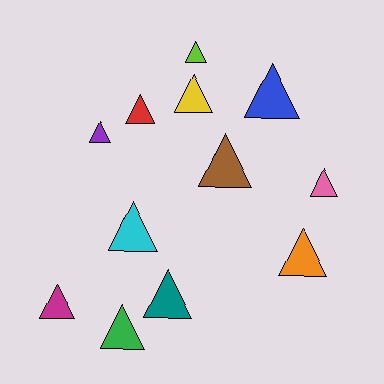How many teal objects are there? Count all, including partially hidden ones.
There is 1 teal object.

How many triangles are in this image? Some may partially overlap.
There are 12 triangles.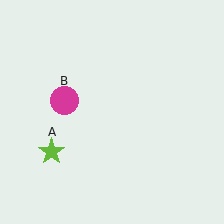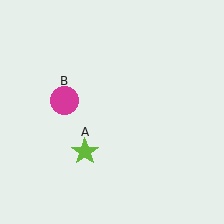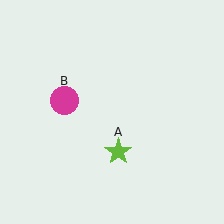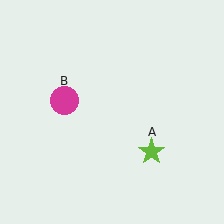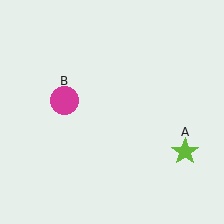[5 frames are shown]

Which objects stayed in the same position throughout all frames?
Magenta circle (object B) remained stationary.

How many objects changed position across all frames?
1 object changed position: lime star (object A).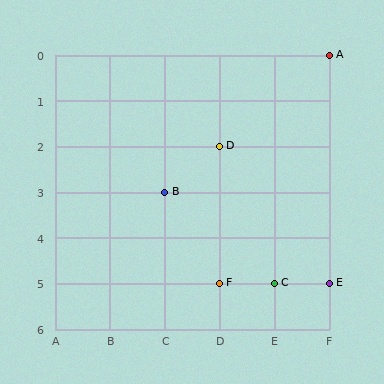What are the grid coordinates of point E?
Point E is at grid coordinates (F, 5).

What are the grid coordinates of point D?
Point D is at grid coordinates (D, 2).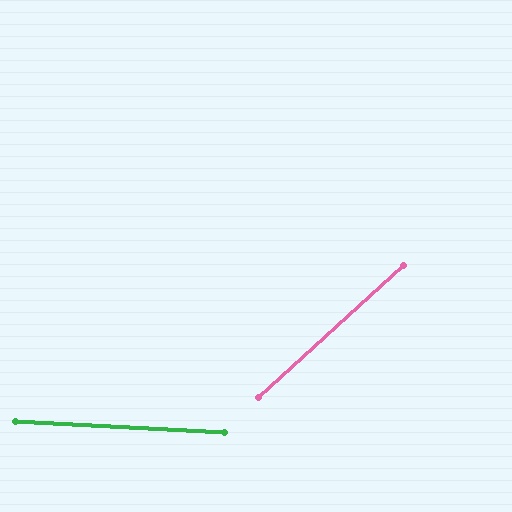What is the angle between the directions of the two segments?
Approximately 45 degrees.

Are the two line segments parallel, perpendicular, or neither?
Neither parallel nor perpendicular — they differ by about 45°.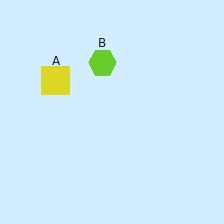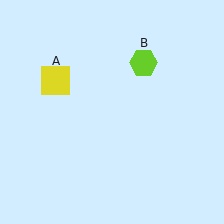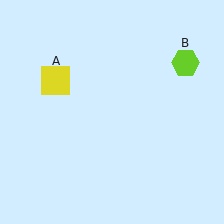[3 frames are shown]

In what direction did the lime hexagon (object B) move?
The lime hexagon (object B) moved right.